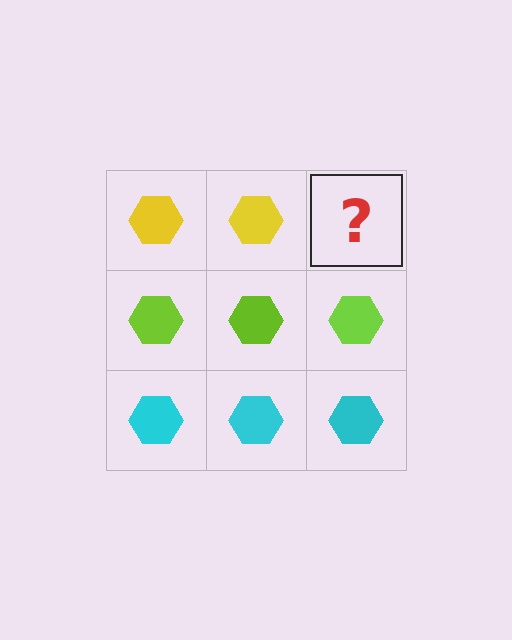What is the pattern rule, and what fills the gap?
The rule is that each row has a consistent color. The gap should be filled with a yellow hexagon.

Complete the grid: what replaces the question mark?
The question mark should be replaced with a yellow hexagon.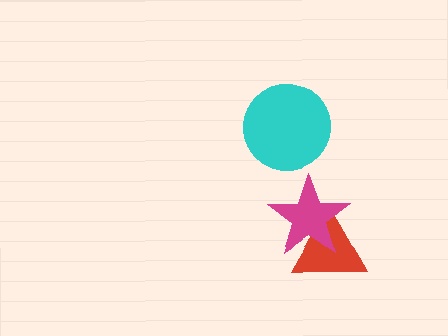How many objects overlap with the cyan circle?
0 objects overlap with the cyan circle.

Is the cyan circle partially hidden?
No, no other shape covers it.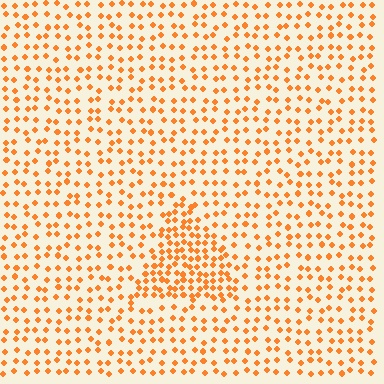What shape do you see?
I see a triangle.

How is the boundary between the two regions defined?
The boundary is defined by a change in element density (approximately 2.0x ratio). All elements are the same color, size, and shape.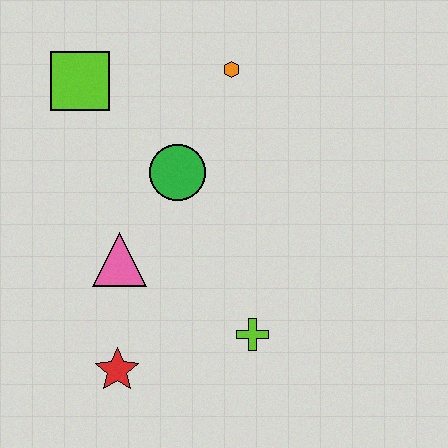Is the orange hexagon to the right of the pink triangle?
Yes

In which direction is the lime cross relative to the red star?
The lime cross is to the right of the red star.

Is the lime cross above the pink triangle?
No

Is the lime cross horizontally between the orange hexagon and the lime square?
No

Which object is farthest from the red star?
The orange hexagon is farthest from the red star.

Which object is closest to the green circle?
The pink triangle is closest to the green circle.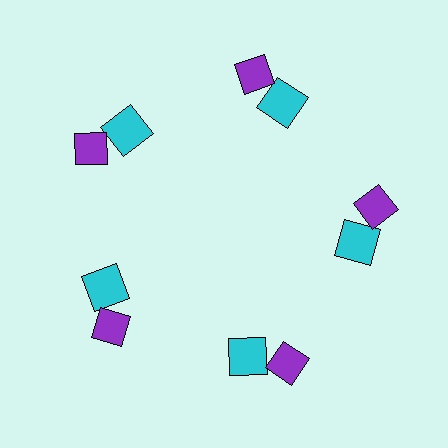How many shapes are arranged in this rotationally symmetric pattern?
There are 10 shapes, arranged in 5 groups of 2.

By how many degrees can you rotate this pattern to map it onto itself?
The pattern maps onto itself every 72 degrees of rotation.